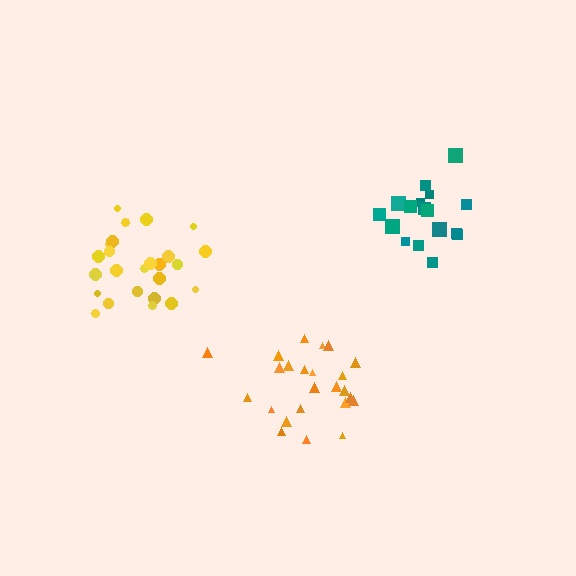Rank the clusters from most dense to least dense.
teal, orange, yellow.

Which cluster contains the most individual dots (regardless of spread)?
Yellow (25).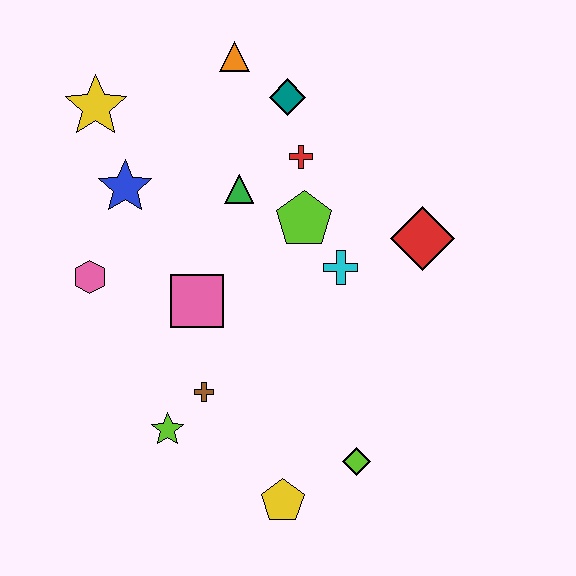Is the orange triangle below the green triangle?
No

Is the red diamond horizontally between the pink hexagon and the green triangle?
No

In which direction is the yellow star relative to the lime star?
The yellow star is above the lime star.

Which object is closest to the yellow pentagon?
The lime diamond is closest to the yellow pentagon.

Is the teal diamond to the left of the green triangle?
No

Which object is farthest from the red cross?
The yellow pentagon is farthest from the red cross.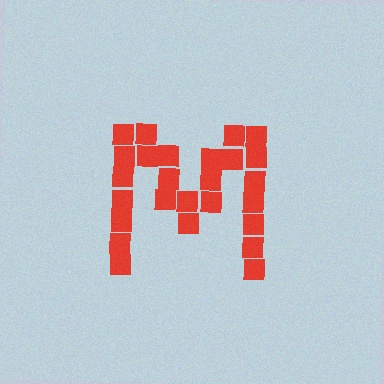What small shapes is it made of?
It is made of small squares.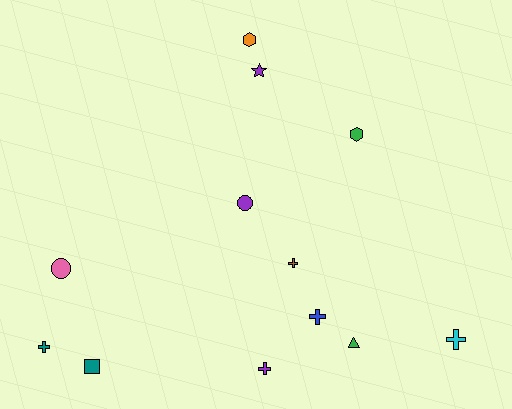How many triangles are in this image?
There is 1 triangle.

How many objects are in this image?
There are 12 objects.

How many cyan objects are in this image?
There is 1 cyan object.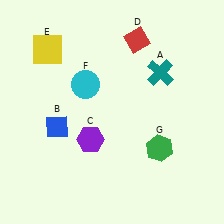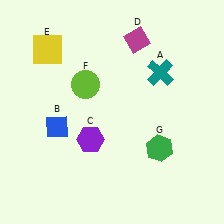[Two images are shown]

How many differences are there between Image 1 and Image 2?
There are 2 differences between the two images.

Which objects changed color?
D changed from red to magenta. F changed from cyan to lime.